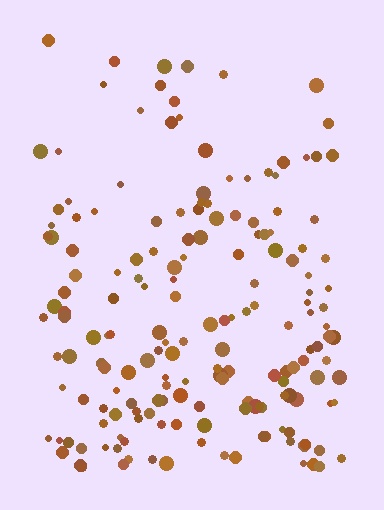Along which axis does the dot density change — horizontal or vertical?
Vertical.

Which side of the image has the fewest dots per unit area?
The top.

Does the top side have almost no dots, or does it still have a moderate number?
Still a moderate number, just noticeably fewer than the bottom.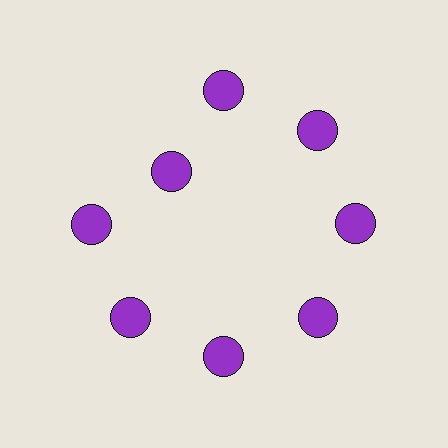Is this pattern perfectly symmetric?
No. The 8 purple circles are arranged in a ring, but one element near the 10 o'clock position is pulled inward toward the center, breaking the 8-fold rotational symmetry.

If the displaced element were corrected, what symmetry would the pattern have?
It would have 8-fold rotational symmetry — the pattern would map onto itself every 45 degrees.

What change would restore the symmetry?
The symmetry would be restored by moving it outward, back onto the ring so that all 8 circles sit at equal angles and equal distance from the center.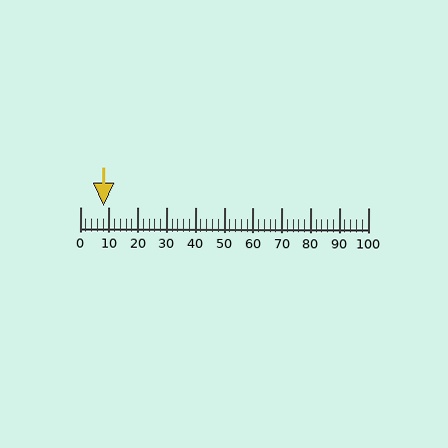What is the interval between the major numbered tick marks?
The major tick marks are spaced 10 units apart.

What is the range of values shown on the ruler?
The ruler shows values from 0 to 100.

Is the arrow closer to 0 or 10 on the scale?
The arrow is closer to 10.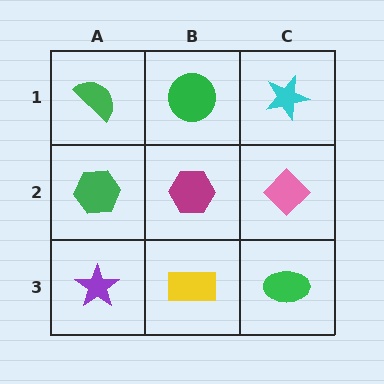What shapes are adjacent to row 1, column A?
A green hexagon (row 2, column A), a green circle (row 1, column B).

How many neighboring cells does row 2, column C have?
3.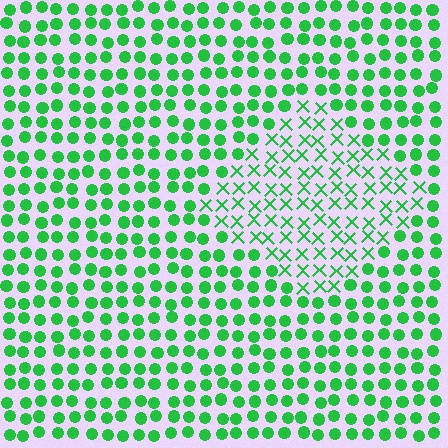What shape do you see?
I see a diamond.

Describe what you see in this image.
The image is filled with small green elements arranged in a uniform grid. A diamond-shaped region contains X marks, while the surrounding area contains circles. The boundary is defined purely by the change in element shape.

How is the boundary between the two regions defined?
The boundary is defined by a change in element shape: X marks inside vs. circles outside. All elements share the same color and spacing.